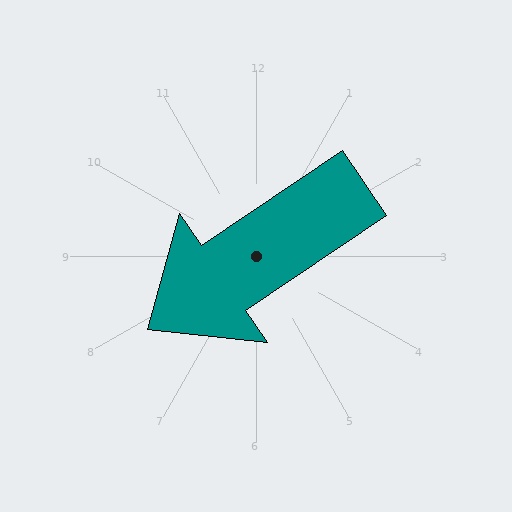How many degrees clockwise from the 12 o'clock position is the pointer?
Approximately 236 degrees.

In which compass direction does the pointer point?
Southwest.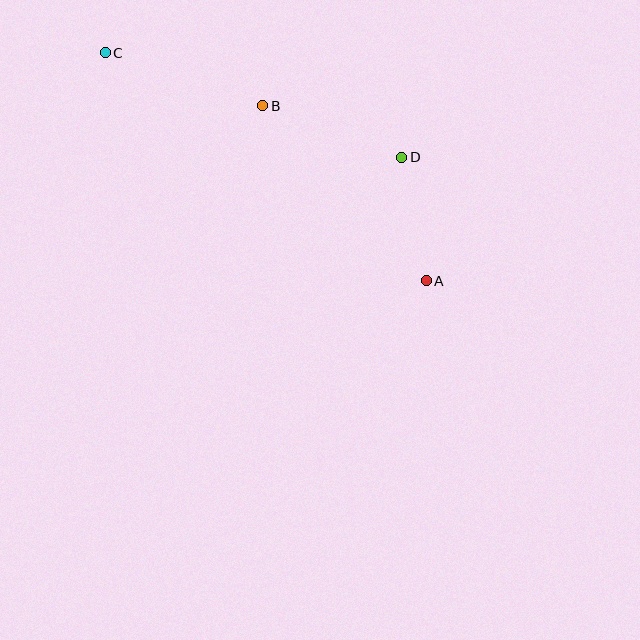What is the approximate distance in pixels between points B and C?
The distance between B and C is approximately 166 pixels.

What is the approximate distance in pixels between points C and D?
The distance between C and D is approximately 315 pixels.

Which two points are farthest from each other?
Points A and C are farthest from each other.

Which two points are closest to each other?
Points A and D are closest to each other.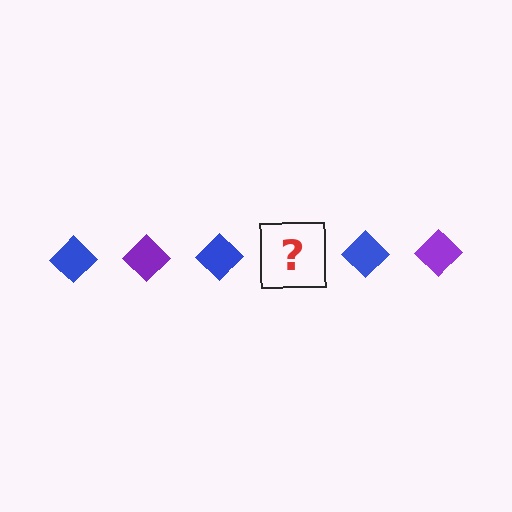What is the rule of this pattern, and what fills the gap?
The rule is that the pattern cycles through blue, purple diamonds. The gap should be filled with a purple diamond.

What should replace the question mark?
The question mark should be replaced with a purple diamond.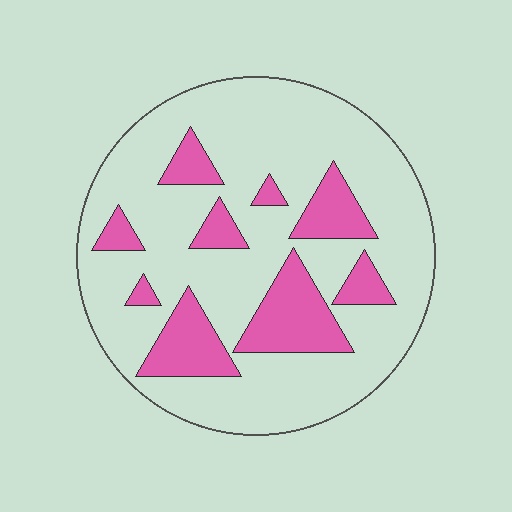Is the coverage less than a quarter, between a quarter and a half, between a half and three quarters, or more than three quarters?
Less than a quarter.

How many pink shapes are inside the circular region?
9.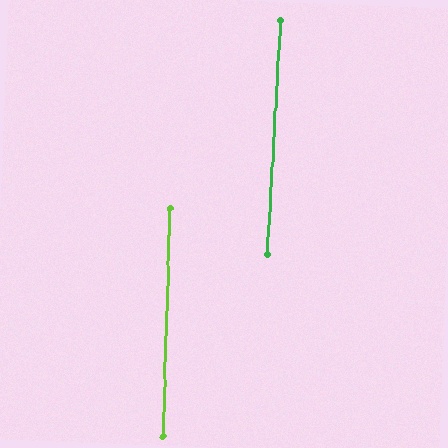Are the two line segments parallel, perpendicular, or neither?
Parallel — their directions differ by only 1.7°.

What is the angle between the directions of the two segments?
Approximately 2 degrees.